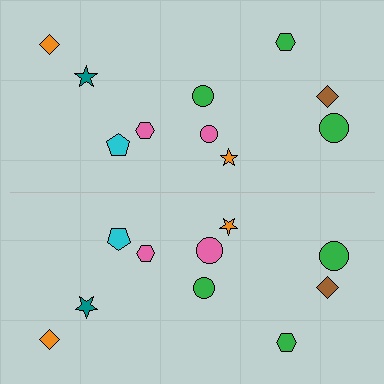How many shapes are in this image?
There are 20 shapes in this image.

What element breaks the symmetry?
The pink circle on the bottom side has a different size than its mirror counterpart.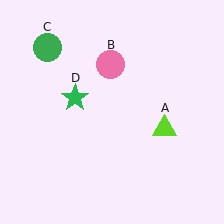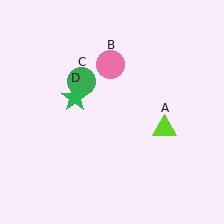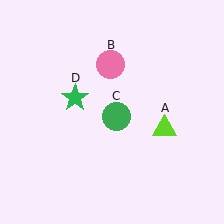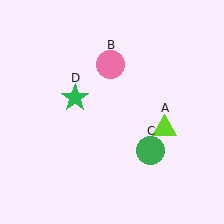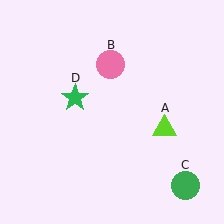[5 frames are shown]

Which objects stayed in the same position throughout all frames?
Lime triangle (object A) and pink circle (object B) and green star (object D) remained stationary.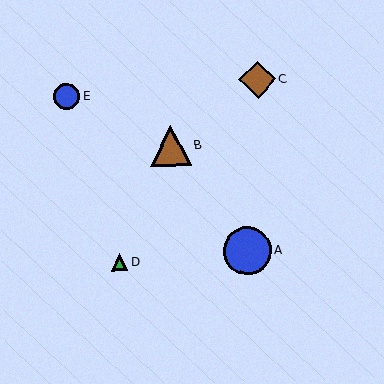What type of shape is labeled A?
Shape A is a blue circle.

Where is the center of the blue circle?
The center of the blue circle is at (66, 97).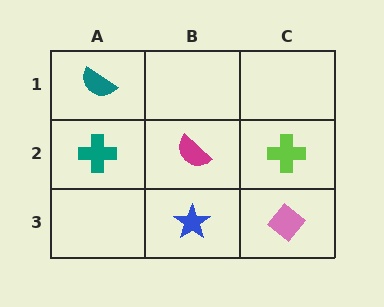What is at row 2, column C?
A lime cross.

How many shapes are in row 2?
3 shapes.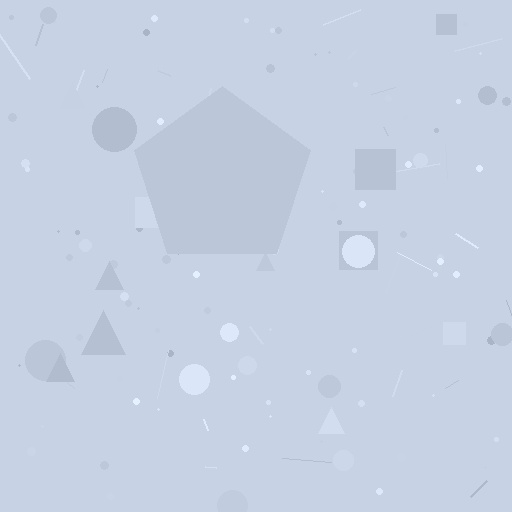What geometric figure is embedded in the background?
A pentagon is embedded in the background.